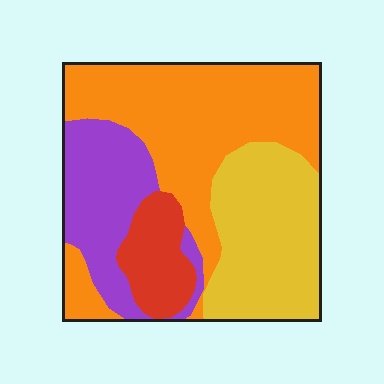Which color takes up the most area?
Orange, at roughly 40%.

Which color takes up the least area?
Red, at roughly 10%.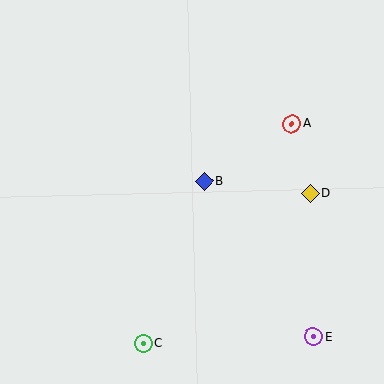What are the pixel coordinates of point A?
Point A is at (292, 124).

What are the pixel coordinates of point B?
Point B is at (204, 181).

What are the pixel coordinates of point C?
Point C is at (143, 344).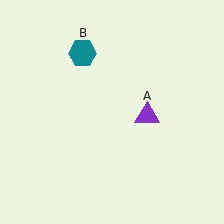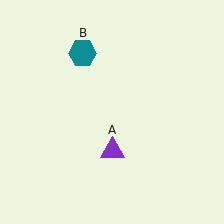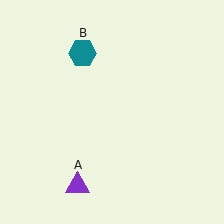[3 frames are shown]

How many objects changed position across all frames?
1 object changed position: purple triangle (object A).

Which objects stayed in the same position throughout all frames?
Teal hexagon (object B) remained stationary.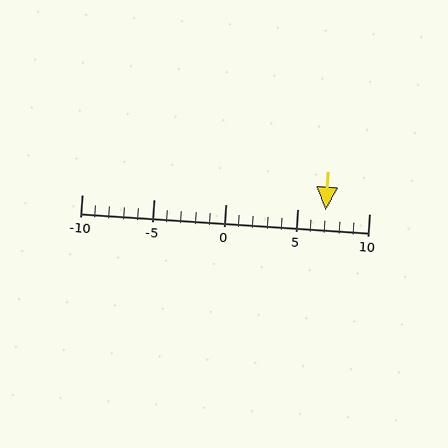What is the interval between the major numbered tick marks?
The major tick marks are spaced 5 units apart.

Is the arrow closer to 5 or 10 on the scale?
The arrow is closer to 5.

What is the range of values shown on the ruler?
The ruler shows values from -10 to 10.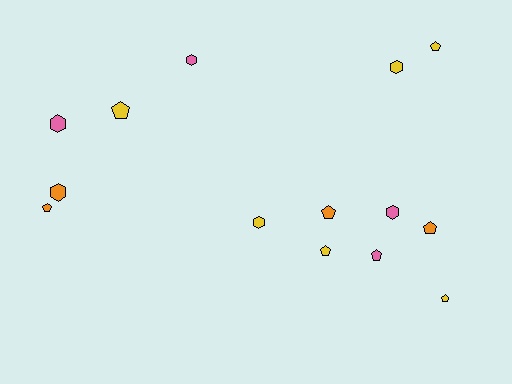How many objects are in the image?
There are 14 objects.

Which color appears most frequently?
Yellow, with 6 objects.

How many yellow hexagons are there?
There are 2 yellow hexagons.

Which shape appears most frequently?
Pentagon, with 8 objects.